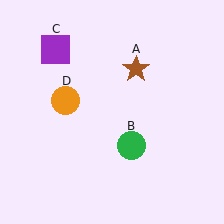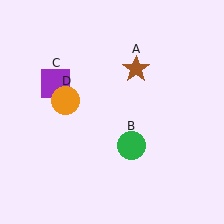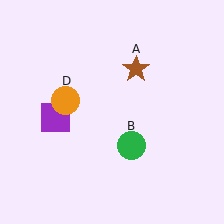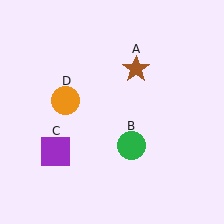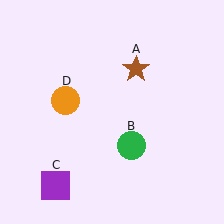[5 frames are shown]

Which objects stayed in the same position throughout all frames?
Brown star (object A) and green circle (object B) and orange circle (object D) remained stationary.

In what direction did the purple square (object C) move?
The purple square (object C) moved down.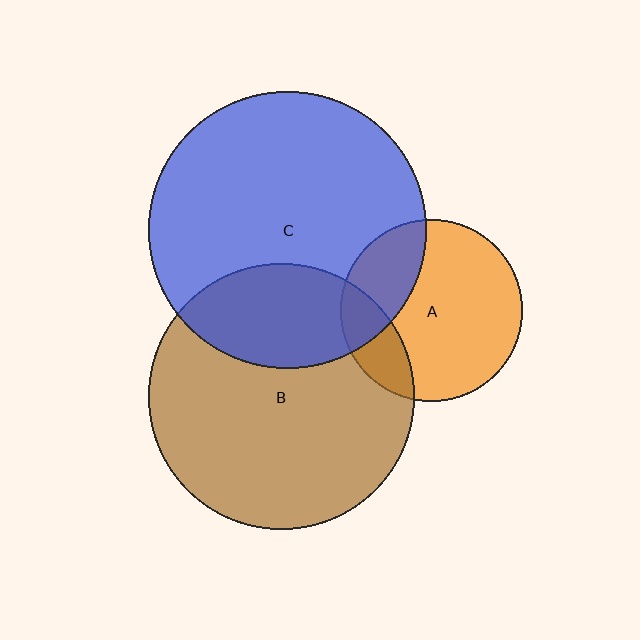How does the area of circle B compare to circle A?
Approximately 2.1 times.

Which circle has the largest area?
Circle C (blue).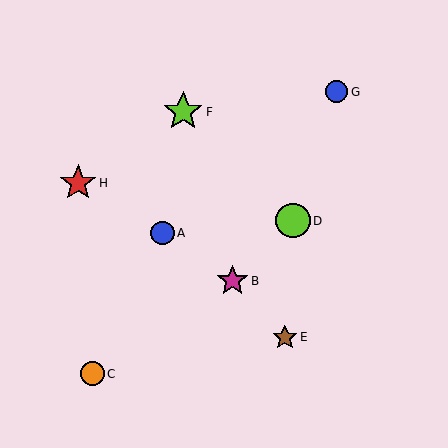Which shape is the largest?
The lime star (labeled F) is the largest.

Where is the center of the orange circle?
The center of the orange circle is at (92, 374).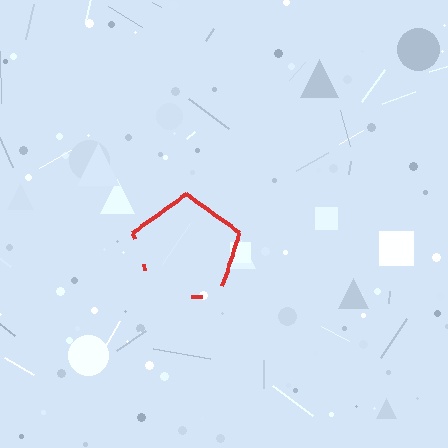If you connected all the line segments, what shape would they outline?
They would outline a pentagon.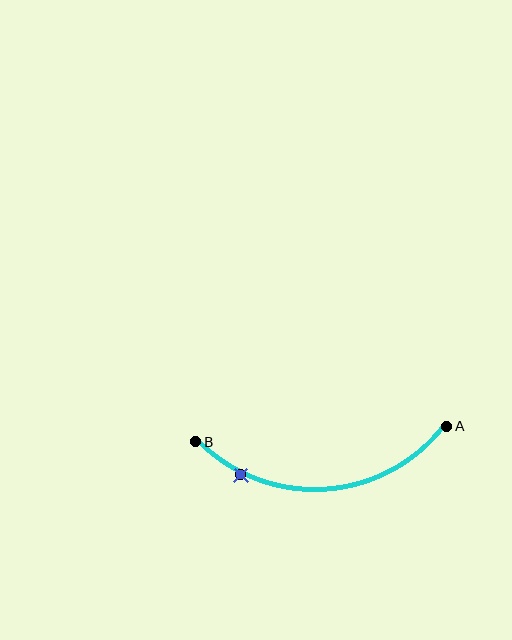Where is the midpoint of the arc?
The arc midpoint is the point on the curve farthest from the straight line joining A and B. It sits below that line.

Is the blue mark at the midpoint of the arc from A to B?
No. The blue mark lies on the arc but is closer to endpoint B. The arc midpoint would be at the point on the curve equidistant along the arc from both A and B.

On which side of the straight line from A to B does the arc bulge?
The arc bulges below the straight line connecting A and B.